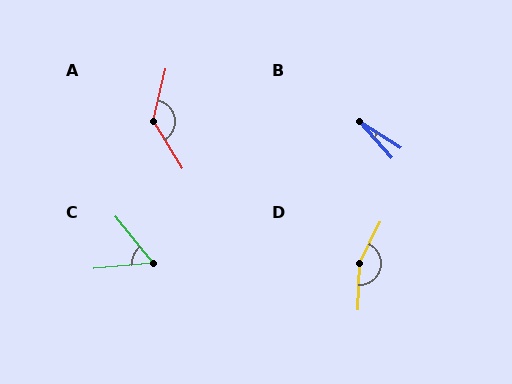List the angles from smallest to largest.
B (15°), C (56°), A (135°), D (156°).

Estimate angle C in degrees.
Approximately 56 degrees.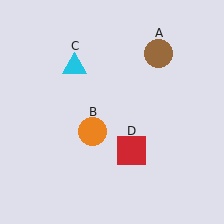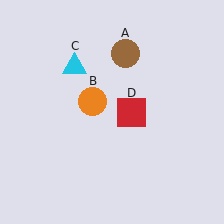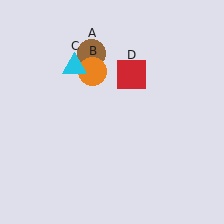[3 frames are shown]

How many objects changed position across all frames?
3 objects changed position: brown circle (object A), orange circle (object B), red square (object D).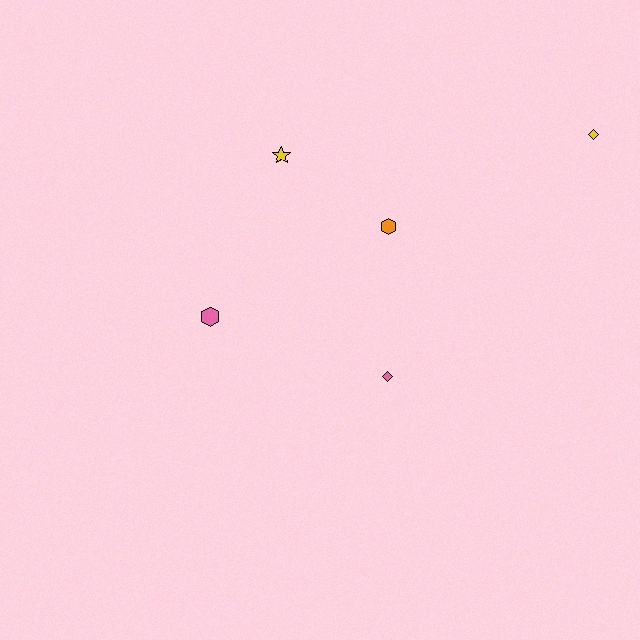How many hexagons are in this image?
There are 2 hexagons.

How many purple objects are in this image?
There are no purple objects.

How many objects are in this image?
There are 5 objects.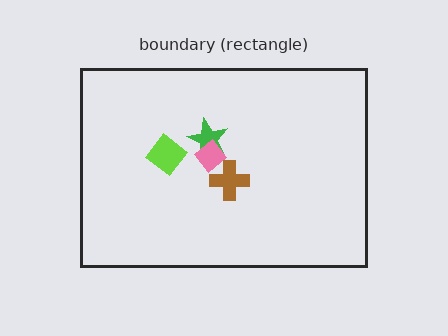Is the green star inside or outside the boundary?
Inside.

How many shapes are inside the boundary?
4 inside, 0 outside.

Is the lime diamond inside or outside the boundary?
Inside.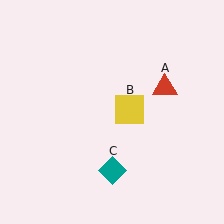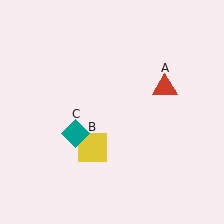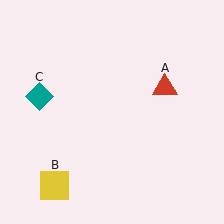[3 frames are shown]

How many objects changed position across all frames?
2 objects changed position: yellow square (object B), teal diamond (object C).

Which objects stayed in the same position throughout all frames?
Red triangle (object A) remained stationary.